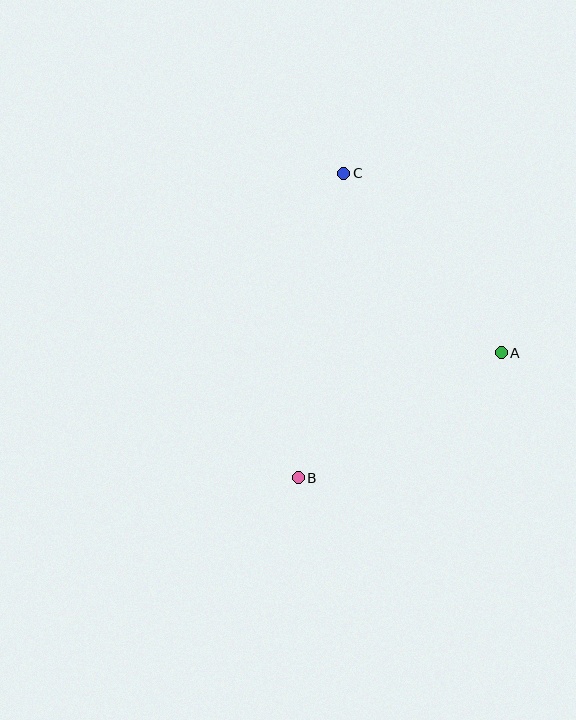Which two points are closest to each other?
Points A and B are closest to each other.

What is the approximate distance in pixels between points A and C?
The distance between A and C is approximately 239 pixels.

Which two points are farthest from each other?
Points B and C are farthest from each other.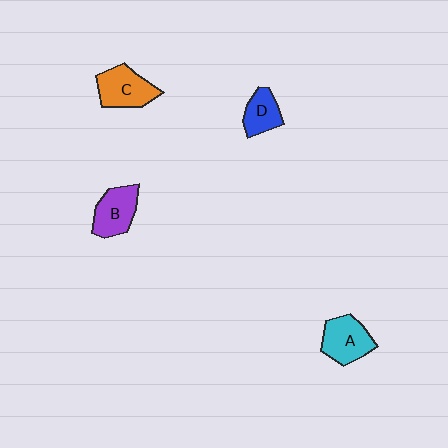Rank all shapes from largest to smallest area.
From largest to smallest: C (orange), A (cyan), B (purple), D (blue).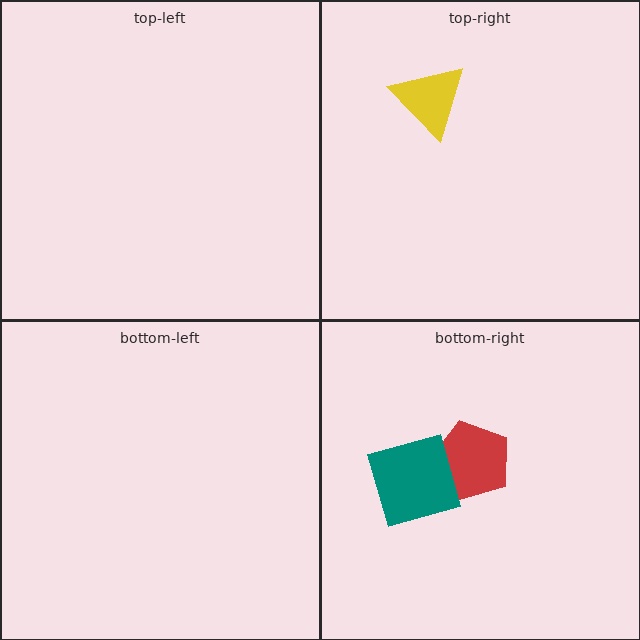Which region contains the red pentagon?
The bottom-right region.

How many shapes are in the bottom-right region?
2.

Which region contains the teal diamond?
The bottom-right region.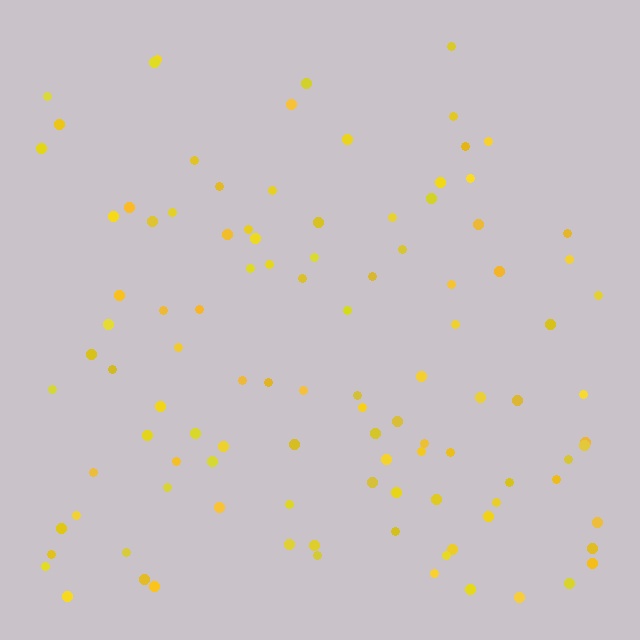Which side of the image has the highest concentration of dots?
The bottom.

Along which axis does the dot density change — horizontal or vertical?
Vertical.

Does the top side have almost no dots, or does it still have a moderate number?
Still a moderate number, just noticeably fewer than the bottom.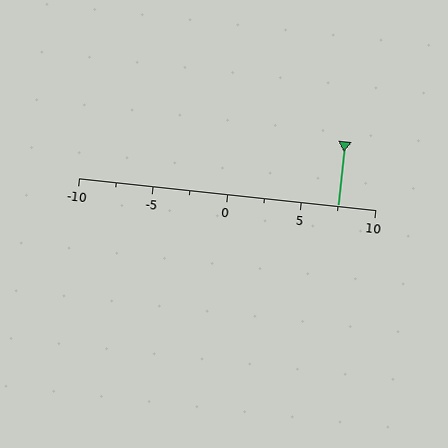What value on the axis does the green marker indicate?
The marker indicates approximately 7.5.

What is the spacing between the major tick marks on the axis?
The major ticks are spaced 5 apart.